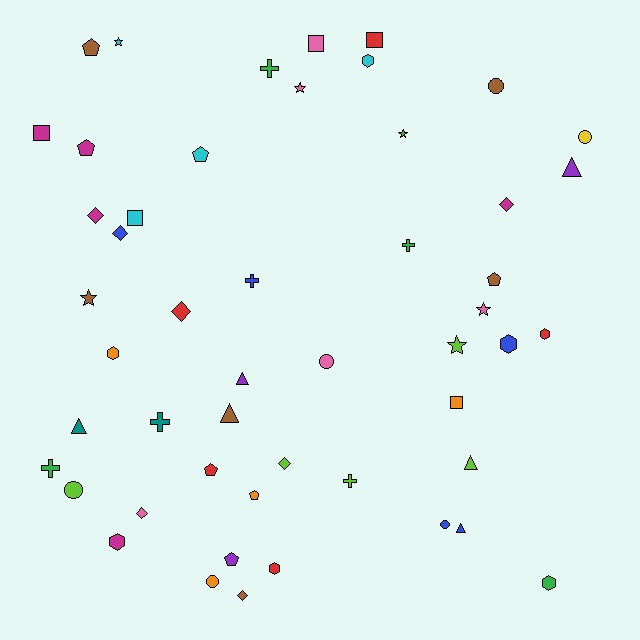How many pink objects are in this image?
There are 5 pink objects.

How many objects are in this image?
There are 50 objects.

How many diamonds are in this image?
There are 7 diamonds.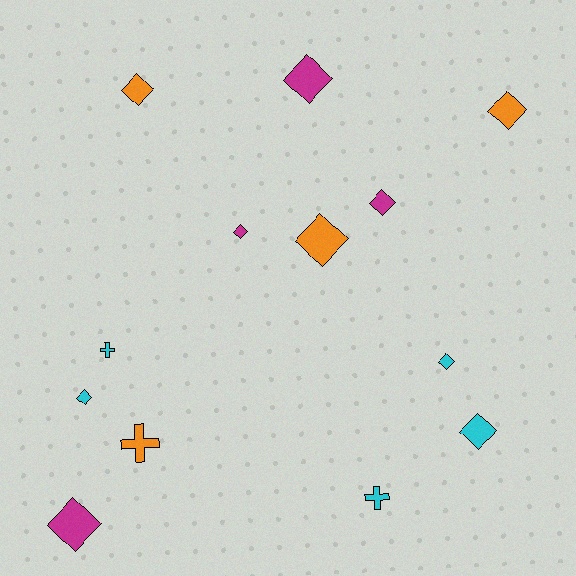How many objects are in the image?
There are 13 objects.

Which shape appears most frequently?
Diamond, with 10 objects.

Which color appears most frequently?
Cyan, with 5 objects.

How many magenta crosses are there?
There are no magenta crosses.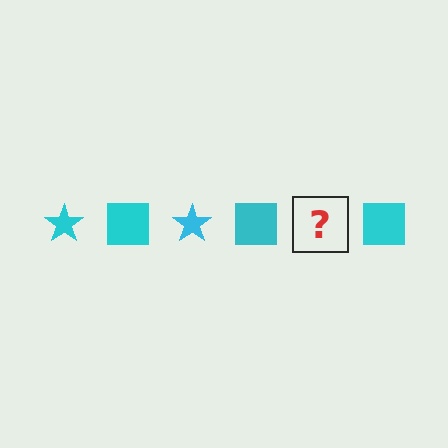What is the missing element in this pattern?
The missing element is a cyan star.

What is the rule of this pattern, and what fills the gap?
The rule is that the pattern cycles through star, square shapes in cyan. The gap should be filled with a cyan star.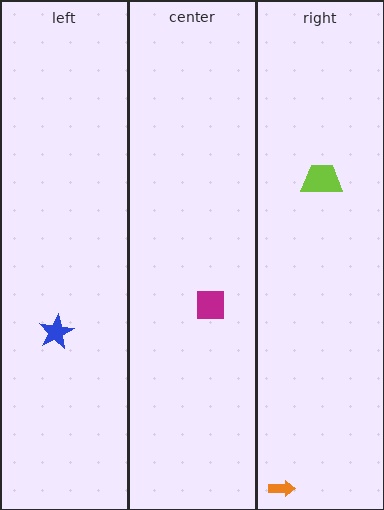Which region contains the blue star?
The left region.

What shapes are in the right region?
The lime trapezoid, the orange arrow.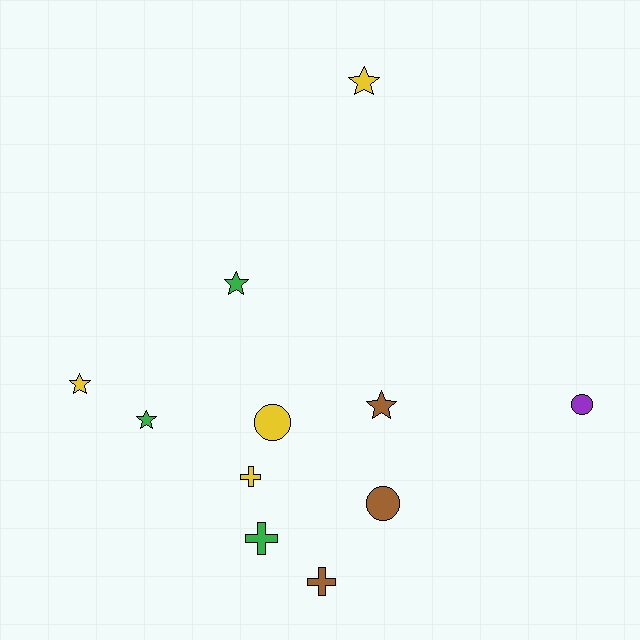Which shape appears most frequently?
Star, with 5 objects.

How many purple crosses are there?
There are no purple crosses.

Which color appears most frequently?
Yellow, with 4 objects.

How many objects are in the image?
There are 11 objects.